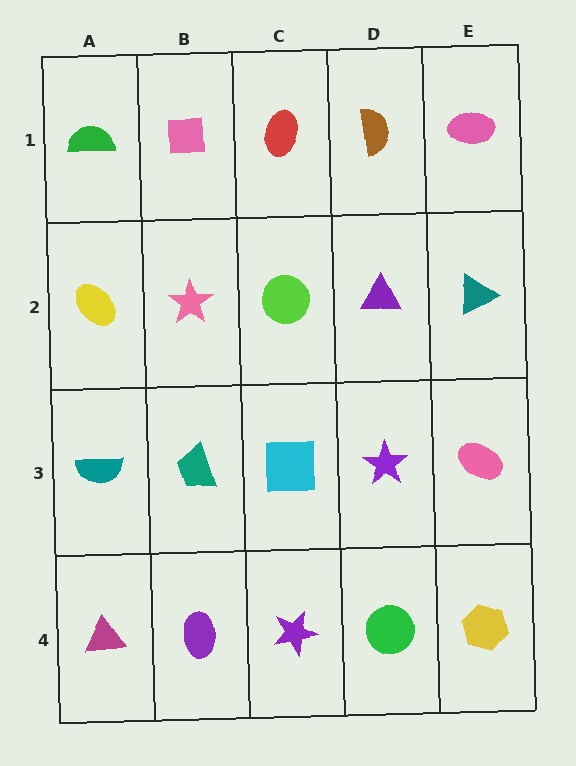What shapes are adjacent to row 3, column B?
A pink star (row 2, column B), a purple ellipse (row 4, column B), a teal semicircle (row 3, column A), a cyan square (row 3, column C).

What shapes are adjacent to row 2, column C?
A red ellipse (row 1, column C), a cyan square (row 3, column C), a pink star (row 2, column B), a purple triangle (row 2, column D).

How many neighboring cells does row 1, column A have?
2.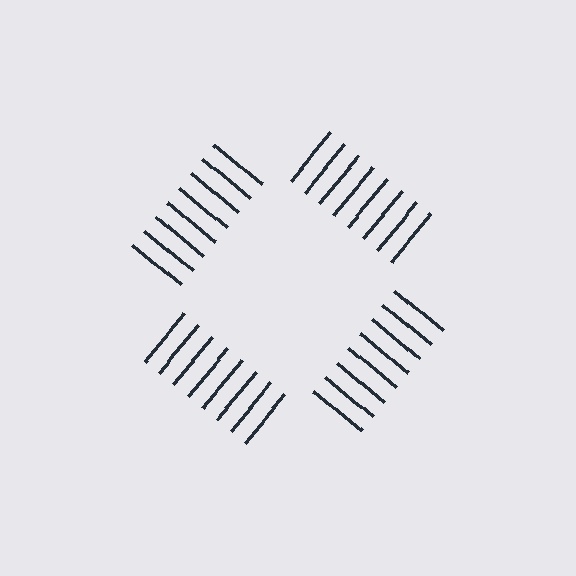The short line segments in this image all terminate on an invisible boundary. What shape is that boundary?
An illusory square — the line segments terminate on its edges but no continuous stroke is drawn.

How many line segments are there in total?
32 — 8 along each of the 4 edges.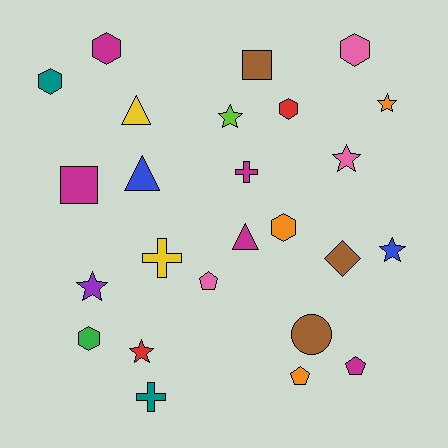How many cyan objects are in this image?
There are no cyan objects.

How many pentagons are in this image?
There are 3 pentagons.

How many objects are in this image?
There are 25 objects.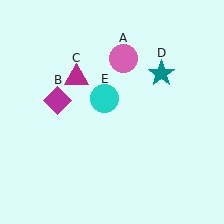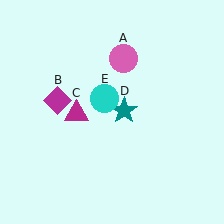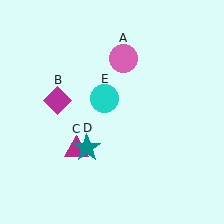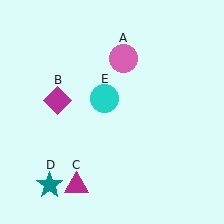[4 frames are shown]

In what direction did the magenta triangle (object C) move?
The magenta triangle (object C) moved down.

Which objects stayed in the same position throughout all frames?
Pink circle (object A) and magenta diamond (object B) and cyan circle (object E) remained stationary.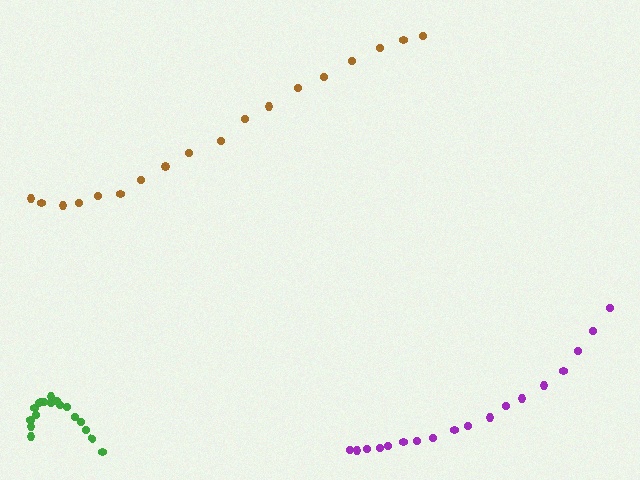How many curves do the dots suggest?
There are 3 distinct paths.